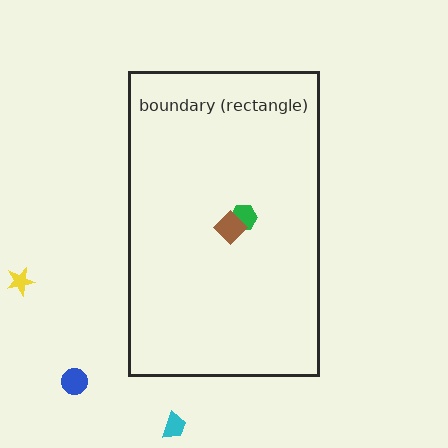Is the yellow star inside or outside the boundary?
Outside.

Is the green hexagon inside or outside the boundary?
Inside.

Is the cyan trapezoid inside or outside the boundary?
Outside.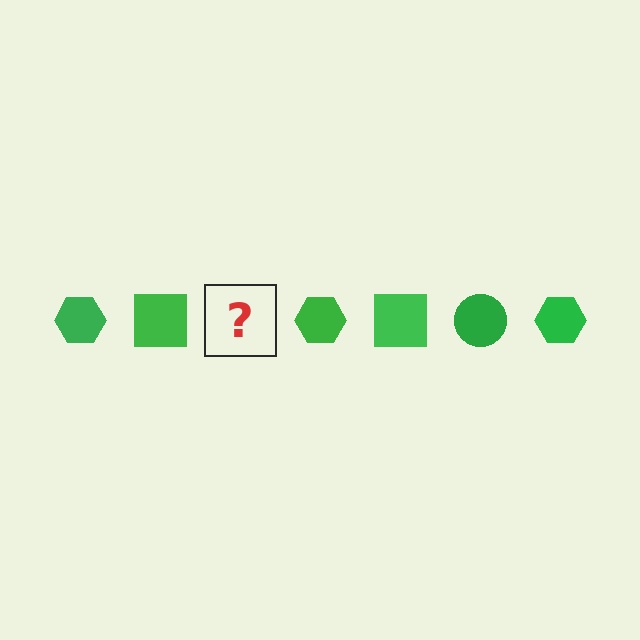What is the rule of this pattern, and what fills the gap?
The rule is that the pattern cycles through hexagon, square, circle shapes in green. The gap should be filled with a green circle.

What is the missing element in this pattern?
The missing element is a green circle.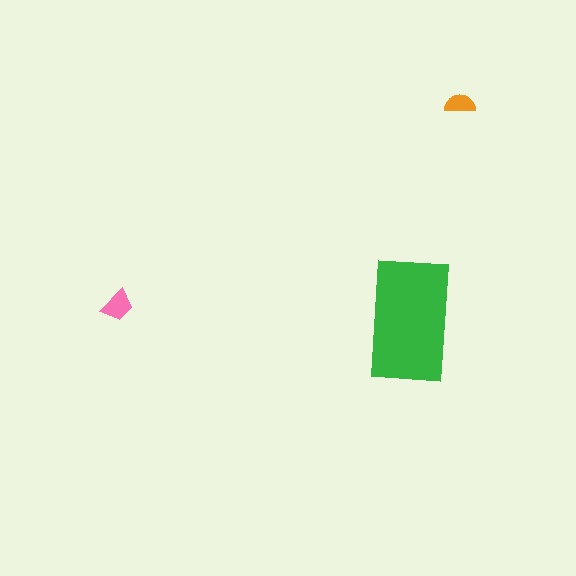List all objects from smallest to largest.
The orange semicircle, the pink trapezoid, the green rectangle.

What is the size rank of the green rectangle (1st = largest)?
1st.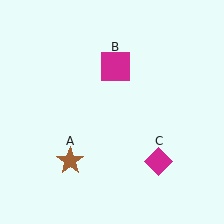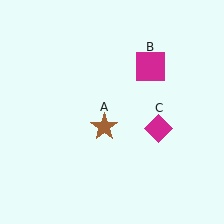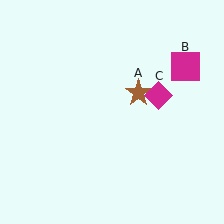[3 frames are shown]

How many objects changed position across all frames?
3 objects changed position: brown star (object A), magenta square (object B), magenta diamond (object C).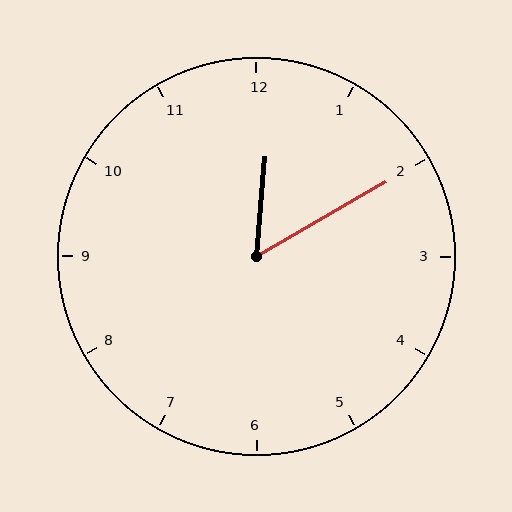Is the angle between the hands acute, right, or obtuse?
It is acute.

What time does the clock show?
12:10.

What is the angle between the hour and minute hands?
Approximately 55 degrees.